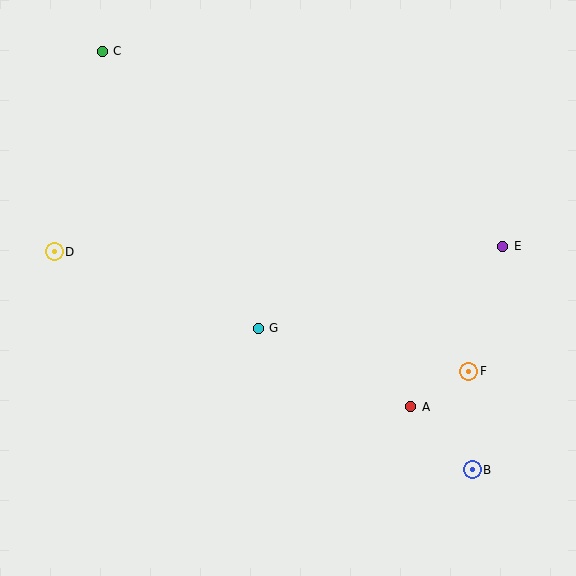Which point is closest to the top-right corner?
Point E is closest to the top-right corner.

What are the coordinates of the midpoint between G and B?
The midpoint between G and B is at (365, 399).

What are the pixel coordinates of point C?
Point C is at (102, 51).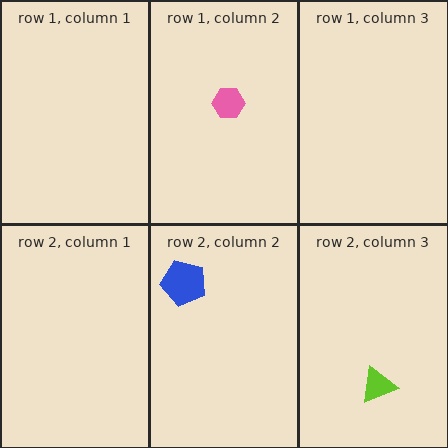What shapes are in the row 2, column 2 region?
The blue pentagon.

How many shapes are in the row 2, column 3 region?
1.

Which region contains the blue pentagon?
The row 2, column 2 region.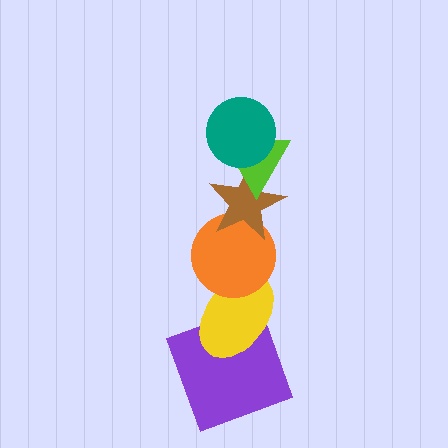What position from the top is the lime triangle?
The lime triangle is 2nd from the top.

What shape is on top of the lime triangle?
The teal circle is on top of the lime triangle.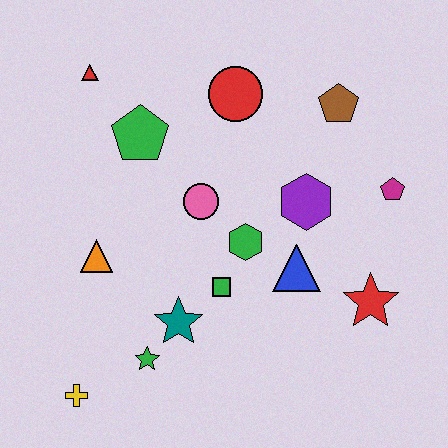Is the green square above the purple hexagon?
No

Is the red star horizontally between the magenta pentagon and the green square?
Yes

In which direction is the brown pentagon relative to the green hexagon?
The brown pentagon is above the green hexagon.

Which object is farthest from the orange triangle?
The magenta pentagon is farthest from the orange triangle.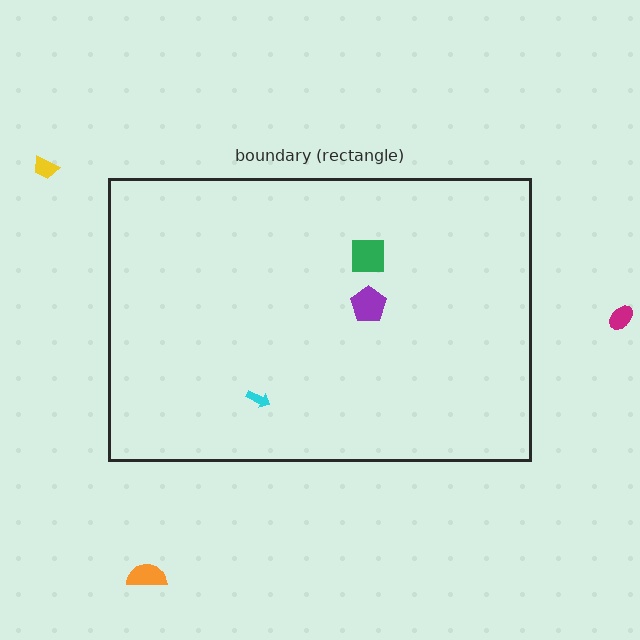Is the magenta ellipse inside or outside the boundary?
Outside.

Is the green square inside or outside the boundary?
Inside.